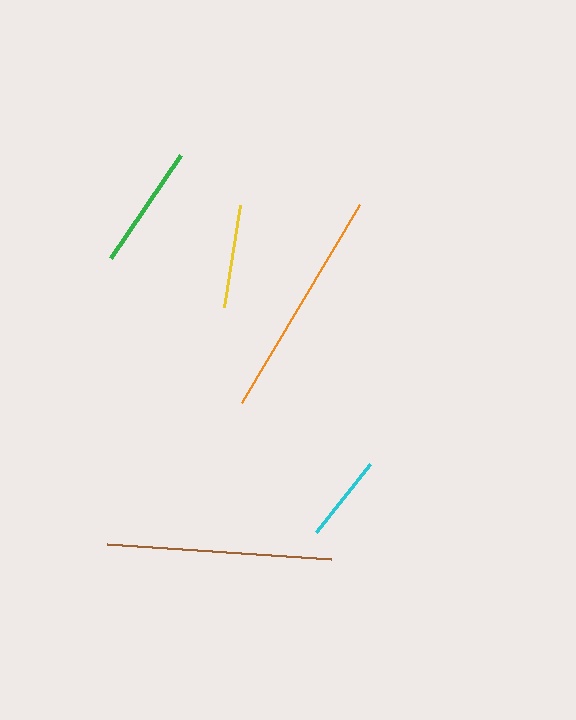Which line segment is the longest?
The orange line is the longest at approximately 230 pixels.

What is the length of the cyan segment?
The cyan segment is approximately 88 pixels long.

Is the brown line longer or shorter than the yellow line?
The brown line is longer than the yellow line.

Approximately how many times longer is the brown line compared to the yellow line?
The brown line is approximately 2.2 times the length of the yellow line.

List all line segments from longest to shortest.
From longest to shortest: orange, brown, green, yellow, cyan.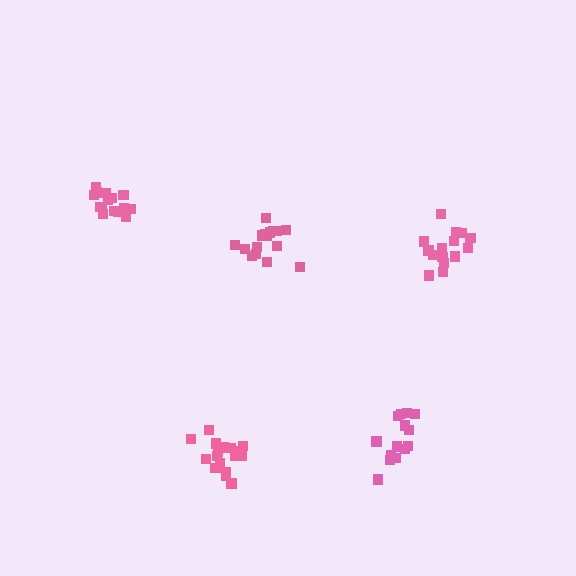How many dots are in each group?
Group 1: 14 dots, Group 2: 19 dots, Group 3: 16 dots, Group 4: 17 dots, Group 5: 15 dots (81 total).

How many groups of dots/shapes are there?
There are 5 groups.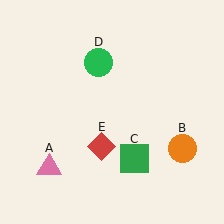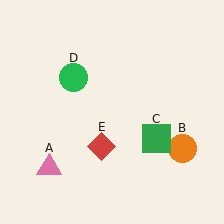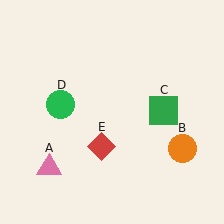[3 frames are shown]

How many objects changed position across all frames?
2 objects changed position: green square (object C), green circle (object D).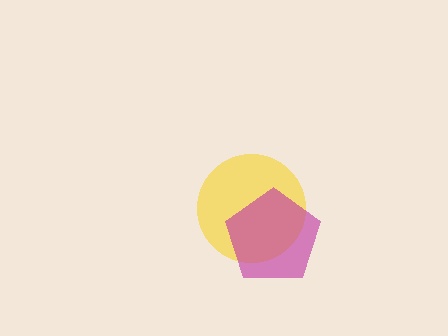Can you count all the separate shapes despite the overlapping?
Yes, there are 2 separate shapes.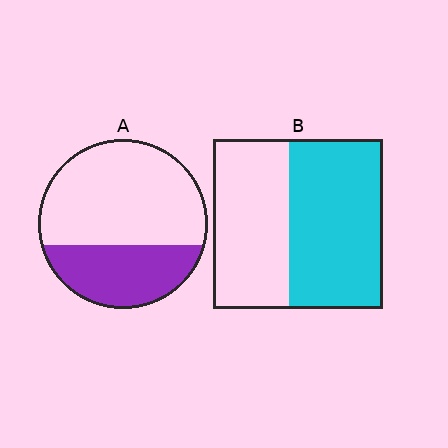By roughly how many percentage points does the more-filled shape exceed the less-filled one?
By roughly 20 percentage points (B over A).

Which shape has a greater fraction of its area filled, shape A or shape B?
Shape B.